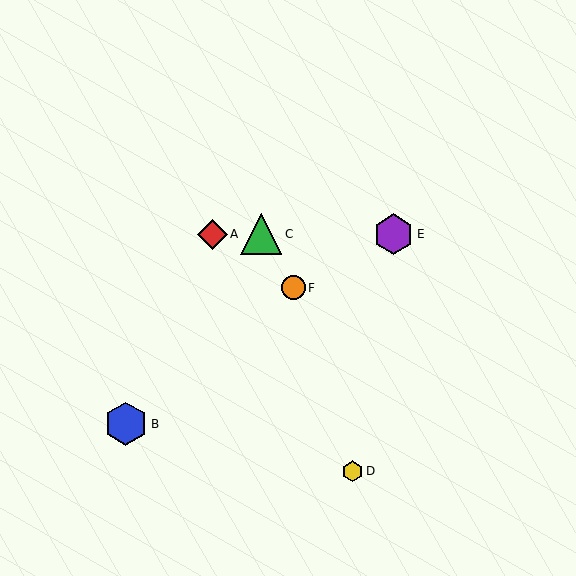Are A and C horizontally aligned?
Yes, both are at y≈234.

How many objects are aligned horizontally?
3 objects (A, C, E) are aligned horizontally.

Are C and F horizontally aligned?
No, C is at y≈234 and F is at y≈288.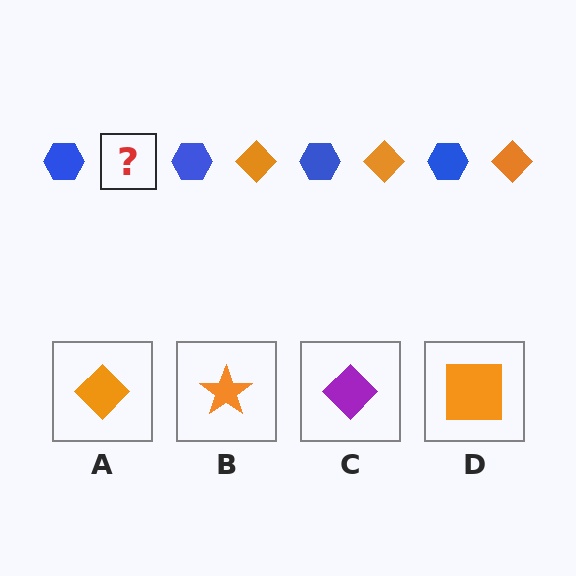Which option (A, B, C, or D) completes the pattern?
A.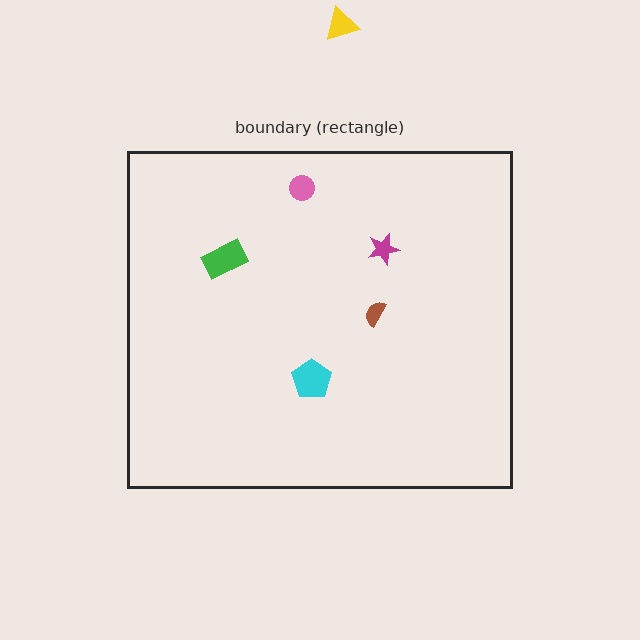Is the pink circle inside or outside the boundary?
Inside.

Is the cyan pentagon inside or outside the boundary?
Inside.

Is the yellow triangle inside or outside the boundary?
Outside.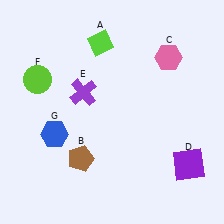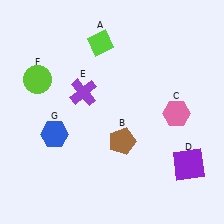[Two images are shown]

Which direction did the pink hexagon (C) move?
The pink hexagon (C) moved down.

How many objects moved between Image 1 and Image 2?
2 objects moved between the two images.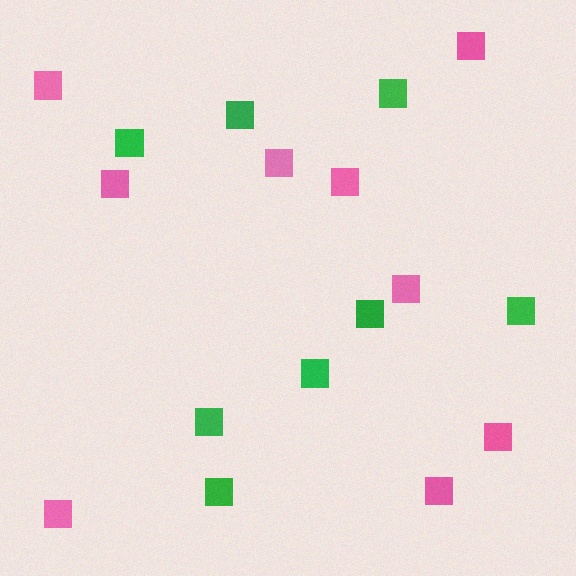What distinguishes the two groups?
There are 2 groups: one group of pink squares (9) and one group of green squares (8).